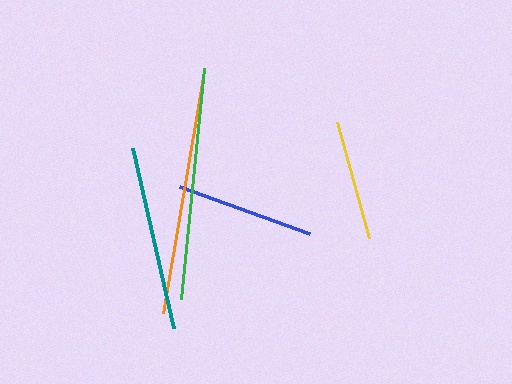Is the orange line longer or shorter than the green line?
The orange line is longer than the green line.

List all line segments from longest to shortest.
From longest to shortest: orange, green, teal, blue, yellow.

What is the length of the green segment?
The green segment is approximately 232 pixels long.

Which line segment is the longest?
The orange line is the longest at approximately 239 pixels.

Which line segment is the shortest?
The yellow line is the shortest at approximately 120 pixels.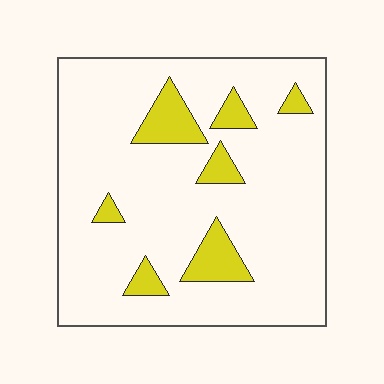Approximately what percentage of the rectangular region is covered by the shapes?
Approximately 15%.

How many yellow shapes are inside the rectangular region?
7.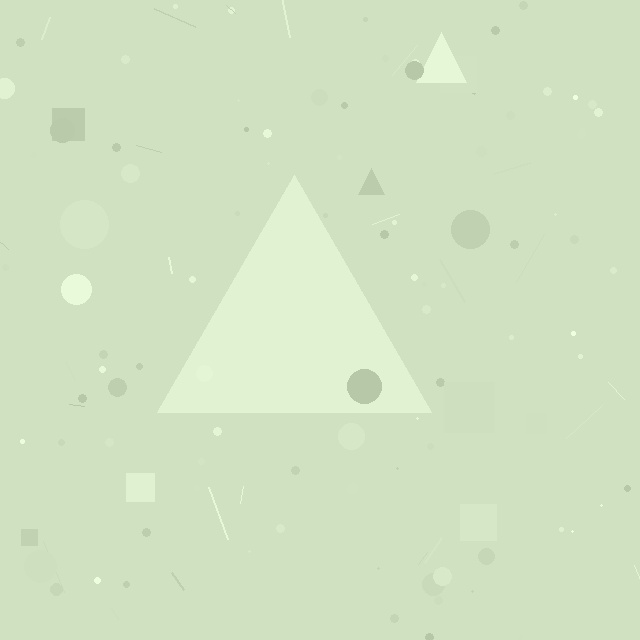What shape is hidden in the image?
A triangle is hidden in the image.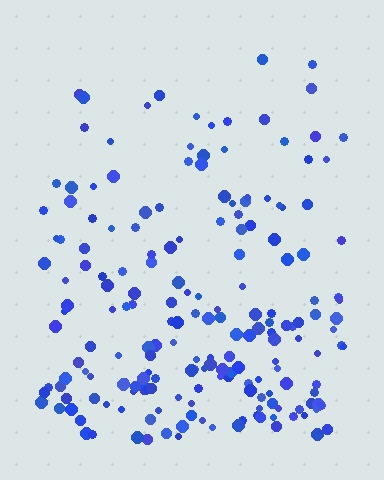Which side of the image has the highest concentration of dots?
The bottom.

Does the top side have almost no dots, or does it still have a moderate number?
Still a moderate number, just noticeably fewer than the bottom.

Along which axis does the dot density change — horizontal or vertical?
Vertical.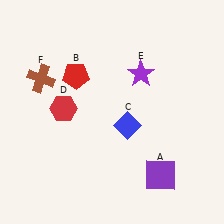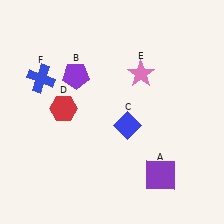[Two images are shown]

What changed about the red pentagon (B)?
In Image 1, B is red. In Image 2, it changed to purple.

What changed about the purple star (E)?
In Image 1, E is purple. In Image 2, it changed to pink.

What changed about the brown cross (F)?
In Image 1, F is brown. In Image 2, it changed to blue.